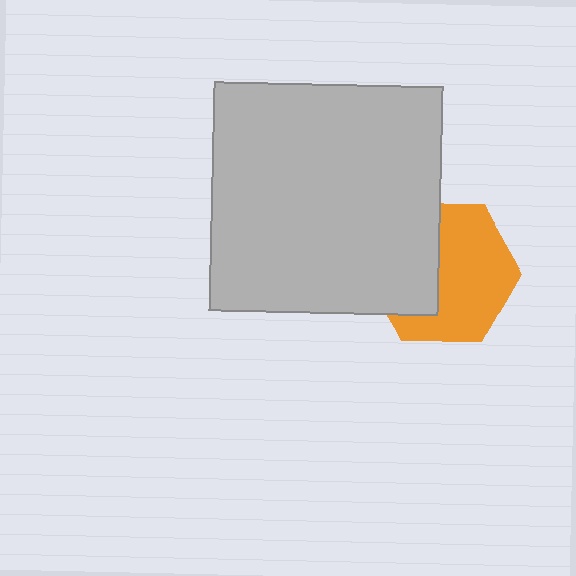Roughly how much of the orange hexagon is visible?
About half of it is visible (roughly 59%).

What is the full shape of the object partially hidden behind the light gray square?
The partially hidden object is an orange hexagon.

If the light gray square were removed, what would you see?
You would see the complete orange hexagon.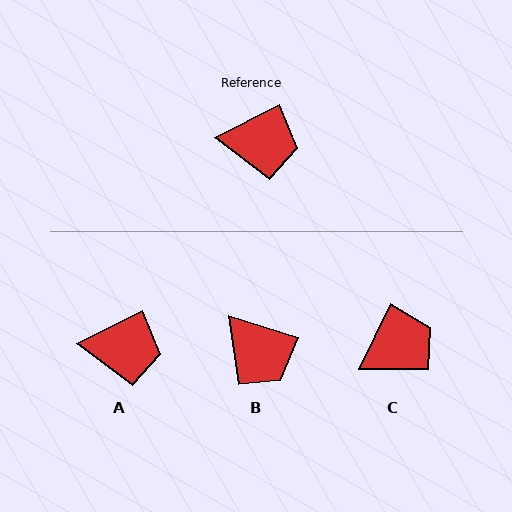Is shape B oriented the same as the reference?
No, it is off by about 44 degrees.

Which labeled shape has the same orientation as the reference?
A.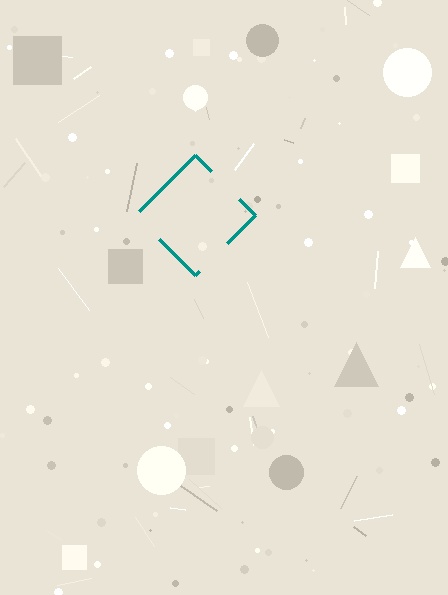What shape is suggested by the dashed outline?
The dashed outline suggests a diamond.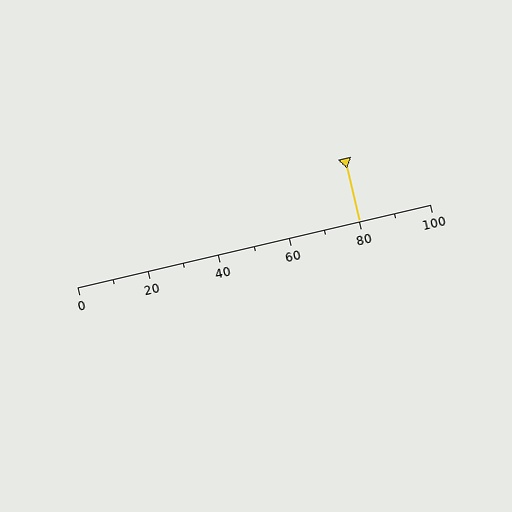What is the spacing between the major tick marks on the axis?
The major ticks are spaced 20 apart.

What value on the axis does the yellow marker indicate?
The marker indicates approximately 80.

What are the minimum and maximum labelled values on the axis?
The axis runs from 0 to 100.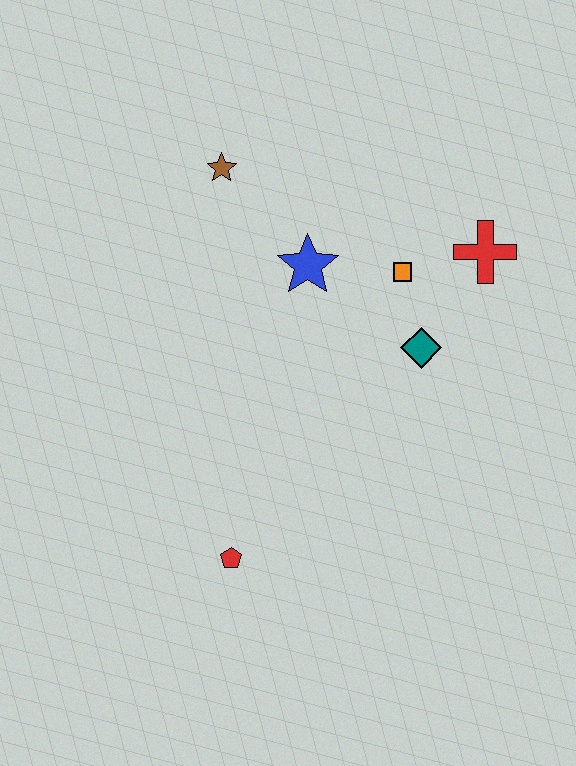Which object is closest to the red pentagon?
The teal diamond is closest to the red pentagon.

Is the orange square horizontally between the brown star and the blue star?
No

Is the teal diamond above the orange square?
No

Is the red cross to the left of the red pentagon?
No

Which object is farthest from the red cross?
The red pentagon is farthest from the red cross.